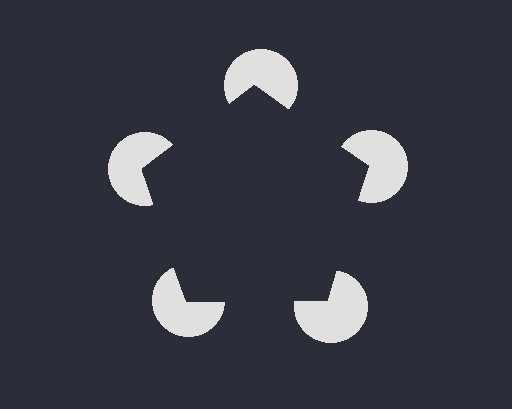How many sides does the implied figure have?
5 sides.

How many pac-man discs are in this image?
There are 5 — one at each vertex of the illusory pentagon.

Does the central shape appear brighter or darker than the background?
It typically appears slightly darker than the background, even though no actual brightness change is drawn.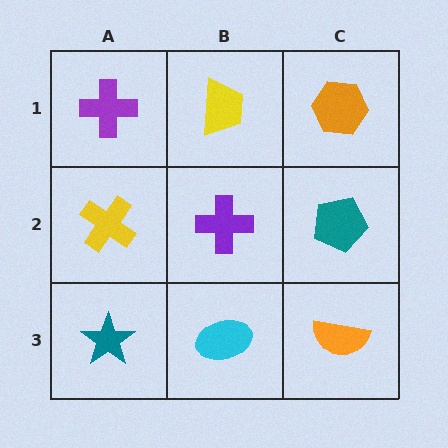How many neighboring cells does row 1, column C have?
2.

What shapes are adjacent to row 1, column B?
A purple cross (row 2, column B), a purple cross (row 1, column A), an orange hexagon (row 1, column C).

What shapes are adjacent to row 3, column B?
A purple cross (row 2, column B), a teal star (row 3, column A), an orange semicircle (row 3, column C).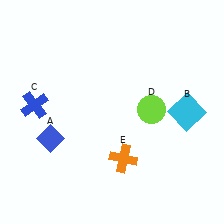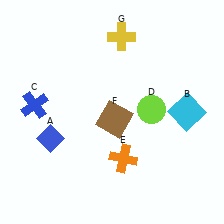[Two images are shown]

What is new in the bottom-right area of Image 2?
A brown square (F) was added in the bottom-right area of Image 2.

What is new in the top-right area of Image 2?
A yellow cross (G) was added in the top-right area of Image 2.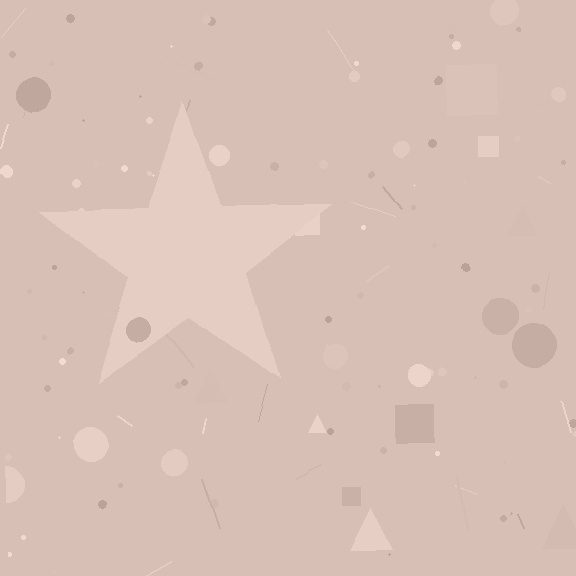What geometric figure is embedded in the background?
A star is embedded in the background.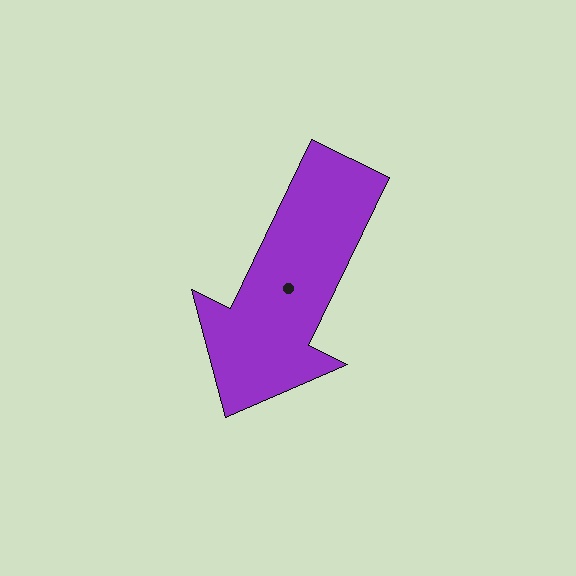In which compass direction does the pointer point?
Southwest.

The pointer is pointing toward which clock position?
Roughly 7 o'clock.